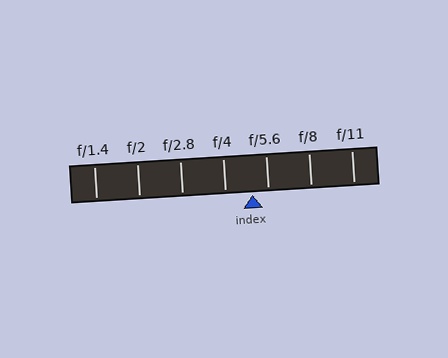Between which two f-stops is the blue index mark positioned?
The index mark is between f/4 and f/5.6.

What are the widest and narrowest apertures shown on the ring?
The widest aperture shown is f/1.4 and the narrowest is f/11.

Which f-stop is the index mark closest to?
The index mark is closest to f/5.6.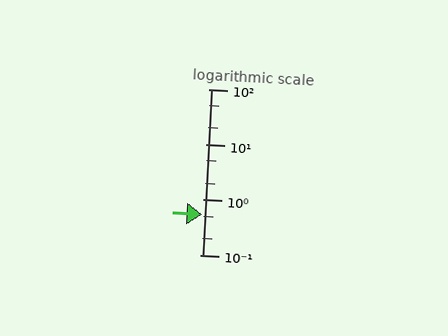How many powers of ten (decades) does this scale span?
The scale spans 3 decades, from 0.1 to 100.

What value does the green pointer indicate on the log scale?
The pointer indicates approximately 0.54.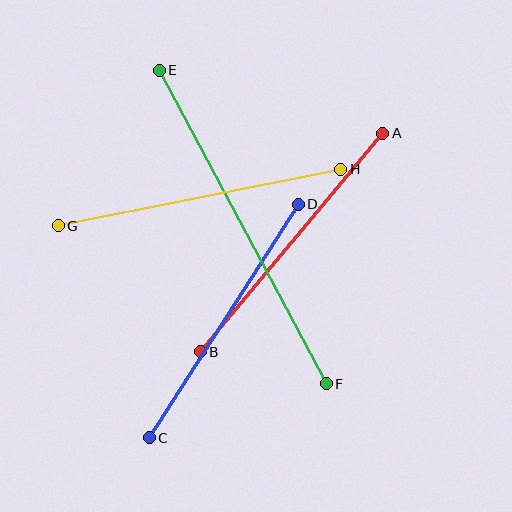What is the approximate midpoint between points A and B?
The midpoint is at approximately (291, 243) pixels.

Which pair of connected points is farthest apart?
Points E and F are farthest apart.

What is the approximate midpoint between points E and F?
The midpoint is at approximately (243, 227) pixels.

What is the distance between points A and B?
The distance is approximately 284 pixels.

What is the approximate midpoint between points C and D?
The midpoint is at approximately (224, 321) pixels.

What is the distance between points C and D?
The distance is approximately 277 pixels.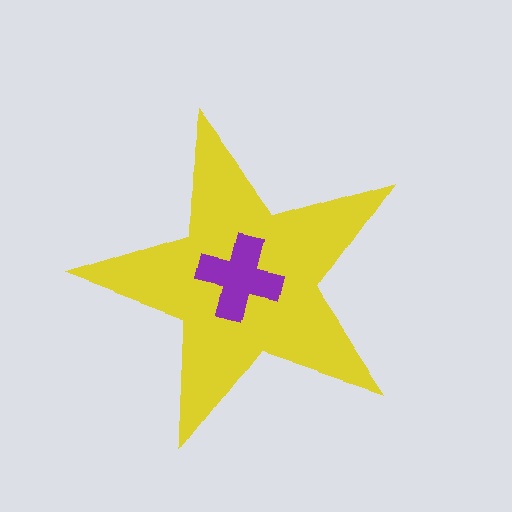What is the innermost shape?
The purple cross.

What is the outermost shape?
The yellow star.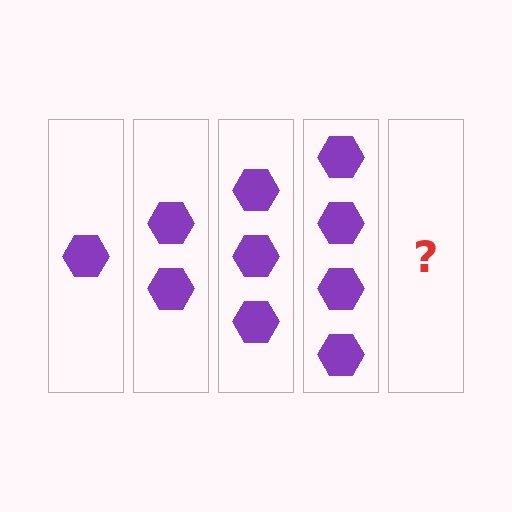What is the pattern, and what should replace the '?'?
The pattern is that each step adds one more hexagon. The '?' should be 5 hexagons.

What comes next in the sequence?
The next element should be 5 hexagons.